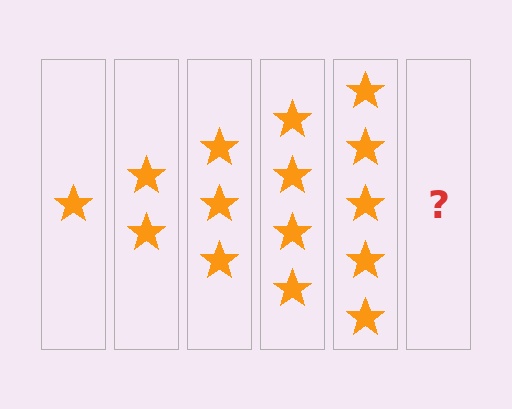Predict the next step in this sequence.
The next step is 6 stars.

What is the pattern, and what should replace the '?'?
The pattern is that each step adds one more star. The '?' should be 6 stars.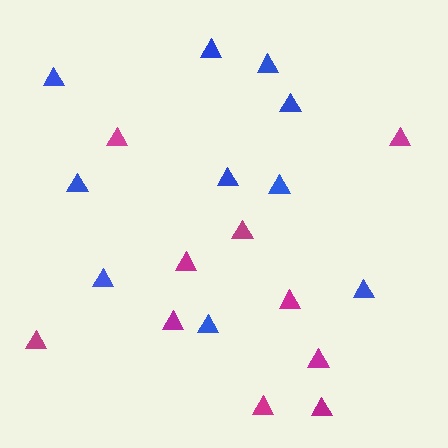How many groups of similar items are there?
There are 2 groups: one group of blue triangles (10) and one group of magenta triangles (10).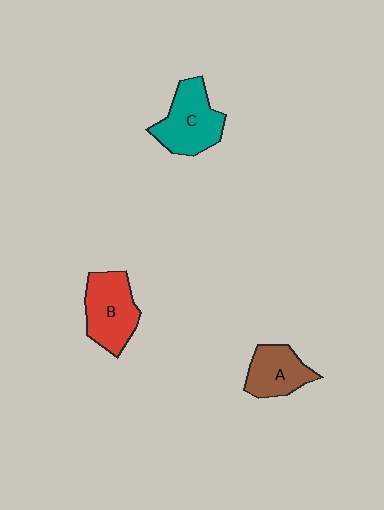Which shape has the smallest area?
Shape A (brown).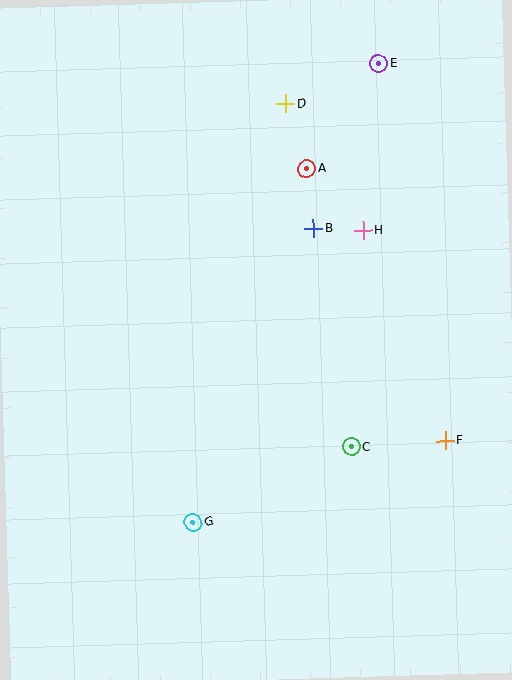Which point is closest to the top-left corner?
Point D is closest to the top-left corner.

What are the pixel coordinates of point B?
Point B is at (314, 228).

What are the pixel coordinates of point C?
Point C is at (352, 447).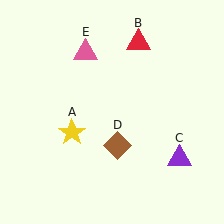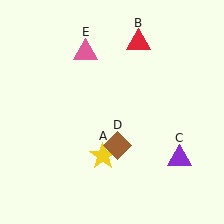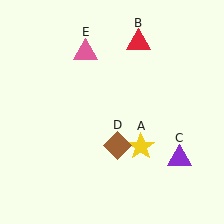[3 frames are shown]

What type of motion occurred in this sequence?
The yellow star (object A) rotated counterclockwise around the center of the scene.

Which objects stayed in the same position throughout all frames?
Red triangle (object B) and purple triangle (object C) and brown diamond (object D) and pink triangle (object E) remained stationary.